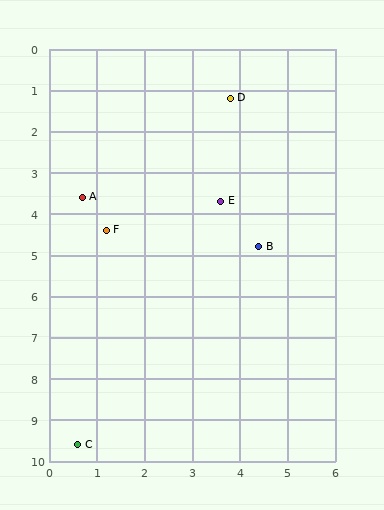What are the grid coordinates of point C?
Point C is at approximately (0.6, 9.6).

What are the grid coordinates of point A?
Point A is at approximately (0.7, 3.6).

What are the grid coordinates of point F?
Point F is at approximately (1.2, 4.4).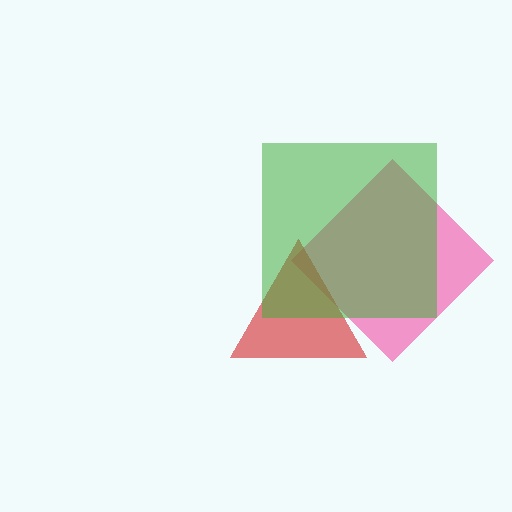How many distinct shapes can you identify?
There are 3 distinct shapes: a pink diamond, a red triangle, a green square.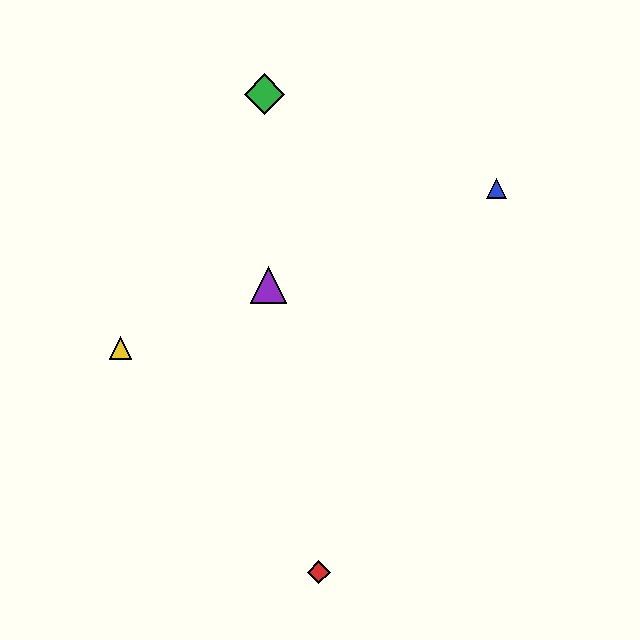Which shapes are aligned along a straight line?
The blue triangle, the yellow triangle, the purple triangle are aligned along a straight line.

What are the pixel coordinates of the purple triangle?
The purple triangle is at (269, 285).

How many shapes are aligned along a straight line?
3 shapes (the blue triangle, the yellow triangle, the purple triangle) are aligned along a straight line.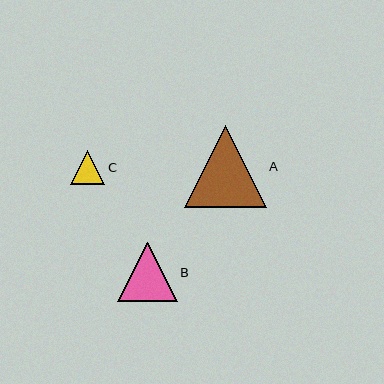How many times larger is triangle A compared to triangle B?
Triangle A is approximately 1.4 times the size of triangle B.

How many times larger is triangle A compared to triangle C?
Triangle A is approximately 2.4 times the size of triangle C.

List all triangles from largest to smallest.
From largest to smallest: A, B, C.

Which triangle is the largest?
Triangle A is the largest with a size of approximately 82 pixels.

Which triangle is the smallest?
Triangle C is the smallest with a size of approximately 35 pixels.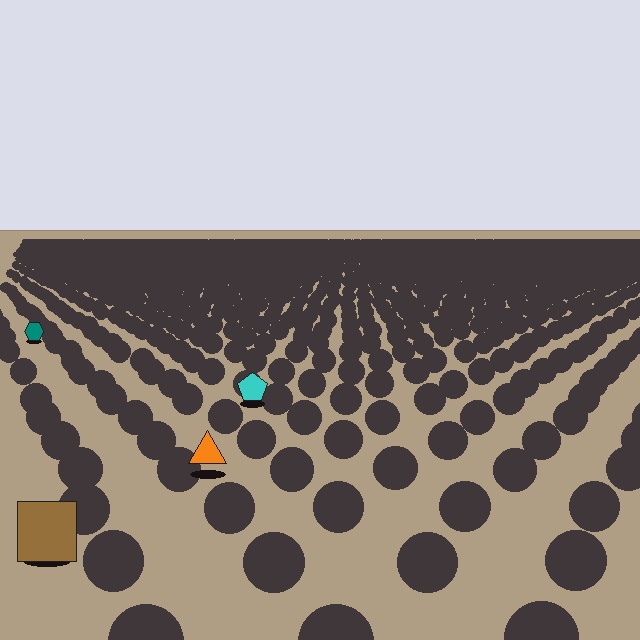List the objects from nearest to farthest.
From nearest to farthest: the brown square, the orange triangle, the cyan pentagon, the teal hexagon.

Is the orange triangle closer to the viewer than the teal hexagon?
Yes. The orange triangle is closer — you can tell from the texture gradient: the ground texture is coarser near it.